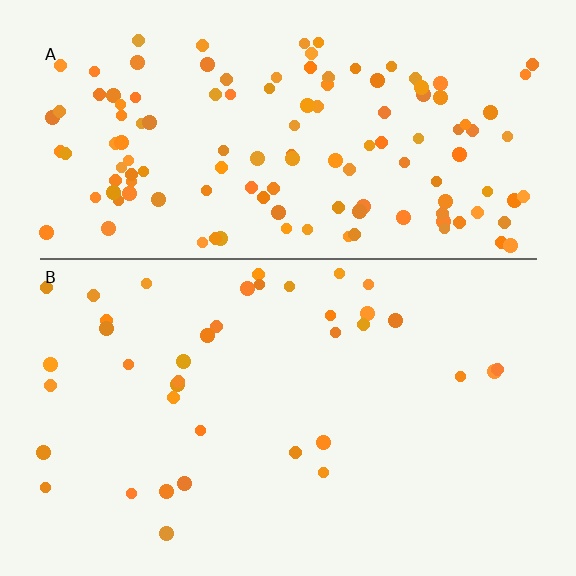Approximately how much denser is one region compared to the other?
Approximately 3.5× — region A over region B.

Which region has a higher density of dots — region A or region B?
A (the top).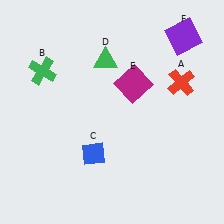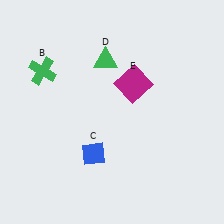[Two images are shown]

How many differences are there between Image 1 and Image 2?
There are 2 differences between the two images.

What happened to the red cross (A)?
The red cross (A) was removed in Image 2. It was in the top-right area of Image 1.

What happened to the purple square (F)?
The purple square (F) was removed in Image 2. It was in the top-right area of Image 1.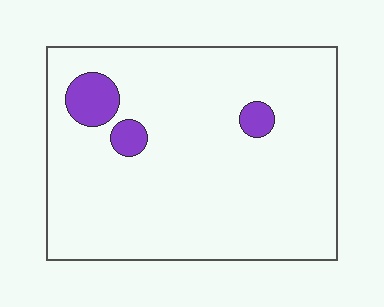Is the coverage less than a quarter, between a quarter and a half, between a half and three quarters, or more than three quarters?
Less than a quarter.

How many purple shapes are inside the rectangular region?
3.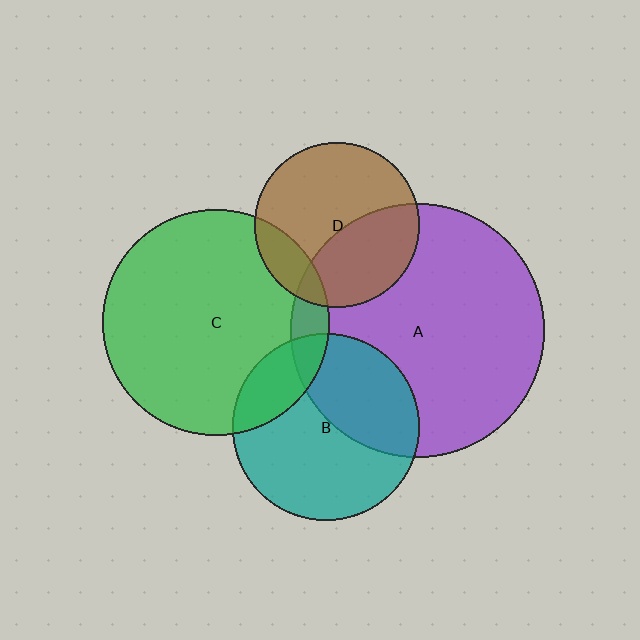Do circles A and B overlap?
Yes.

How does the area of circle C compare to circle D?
Approximately 1.9 times.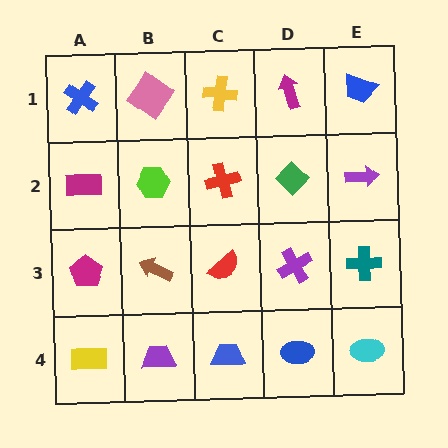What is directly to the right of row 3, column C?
A purple cross.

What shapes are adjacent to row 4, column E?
A teal cross (row 3, column E), a blue ellipse (row 4, column D).